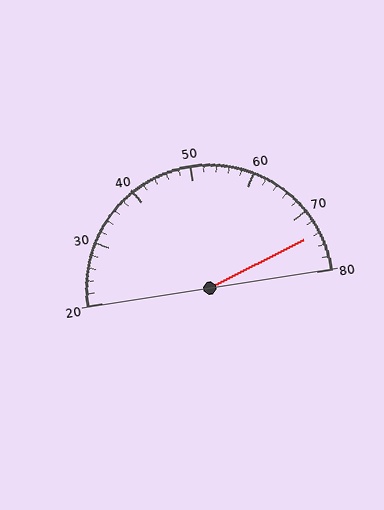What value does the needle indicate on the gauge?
The needle indicates approximately 74.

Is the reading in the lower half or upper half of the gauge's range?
The reading is in the upper half of the range (20 to 80).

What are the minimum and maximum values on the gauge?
The gauge ranges from 20 to 80.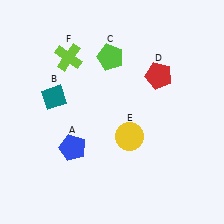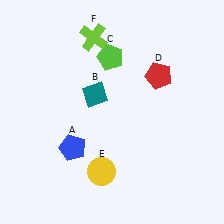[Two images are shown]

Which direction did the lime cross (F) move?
The lime cross (F) moved right.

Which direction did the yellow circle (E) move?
The yellow circle (E) moved down.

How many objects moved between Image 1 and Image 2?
3 objects moved between the two images.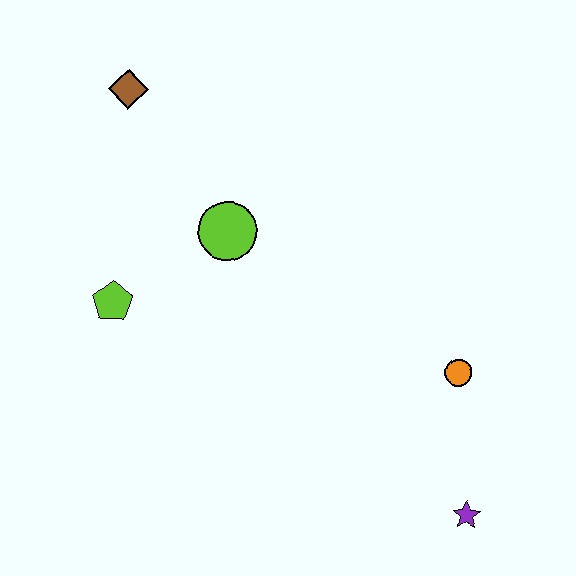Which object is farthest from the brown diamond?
The purple star is farthest from the brown diamond.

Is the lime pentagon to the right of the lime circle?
No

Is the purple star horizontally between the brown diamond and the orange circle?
No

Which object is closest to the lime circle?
The lime pentagon is closest to the lime circle.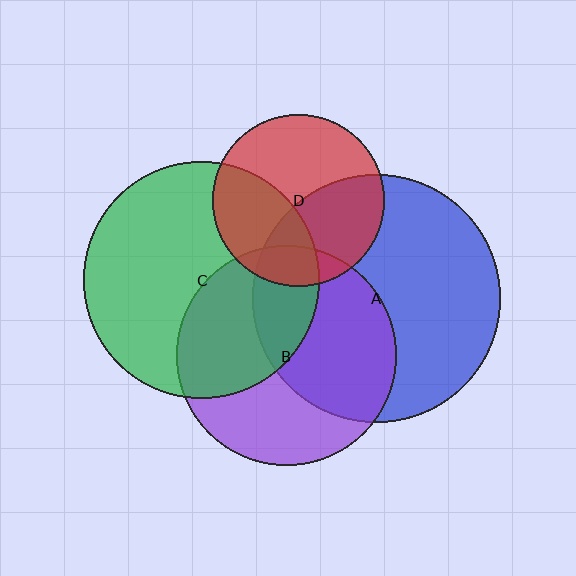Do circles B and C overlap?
Yes.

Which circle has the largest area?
Circle A (blue).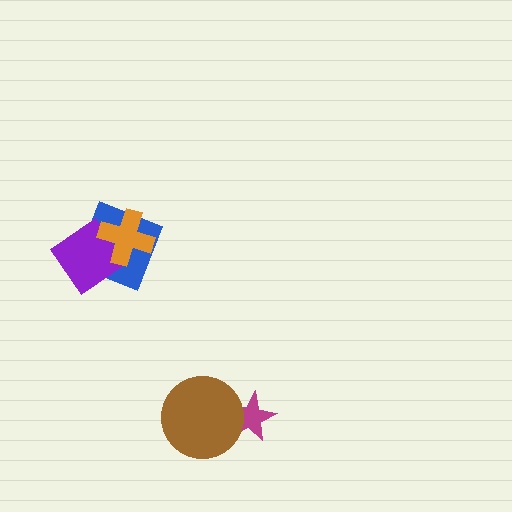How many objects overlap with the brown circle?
1 object overlaps with the brown circle.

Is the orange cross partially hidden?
No, no other shape covers it.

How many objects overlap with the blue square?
2 objects overlap with the blue square.